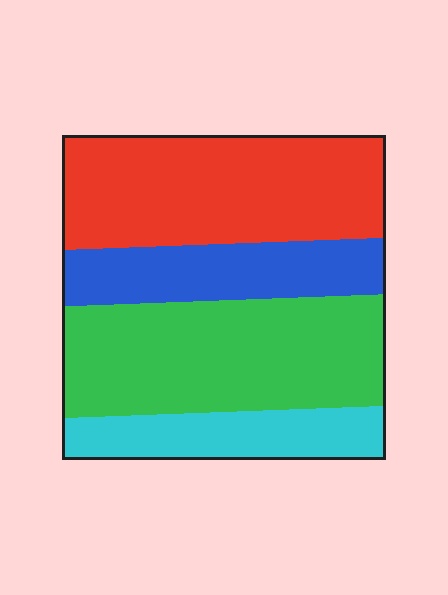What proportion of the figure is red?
Red takes up between a quarter and a half of the figure.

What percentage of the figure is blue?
Blue takes up about one sixth (1/6) of the figure.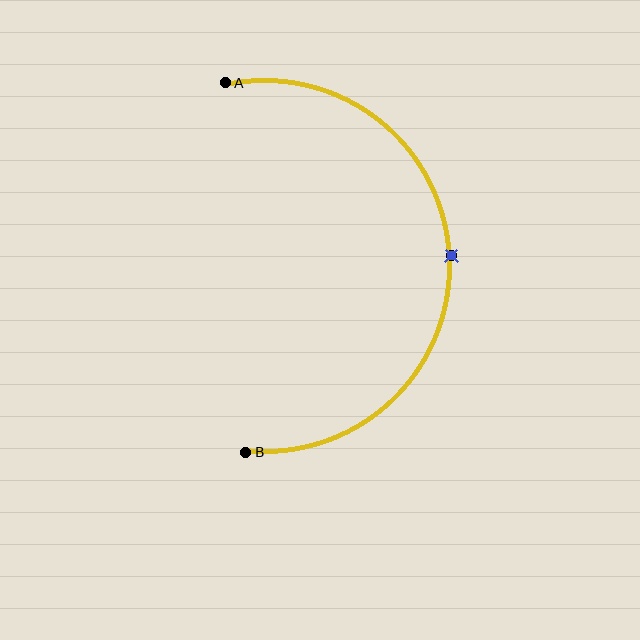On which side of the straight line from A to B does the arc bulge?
The arc bulges to the right of the straight line connecting A and B.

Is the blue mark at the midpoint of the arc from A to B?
Yes. The blue mark lies on the arc at equal arc-length from both A and B — it is the arc midpoint.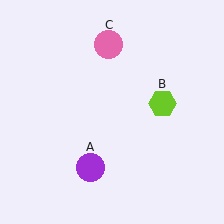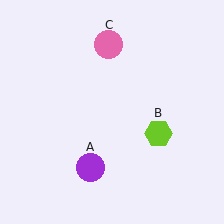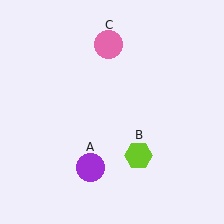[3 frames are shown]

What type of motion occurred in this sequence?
The lime hexagon (object B) rotated clockwise around the center of the scene.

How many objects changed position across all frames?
1 object changed position: lime hexagon (object B).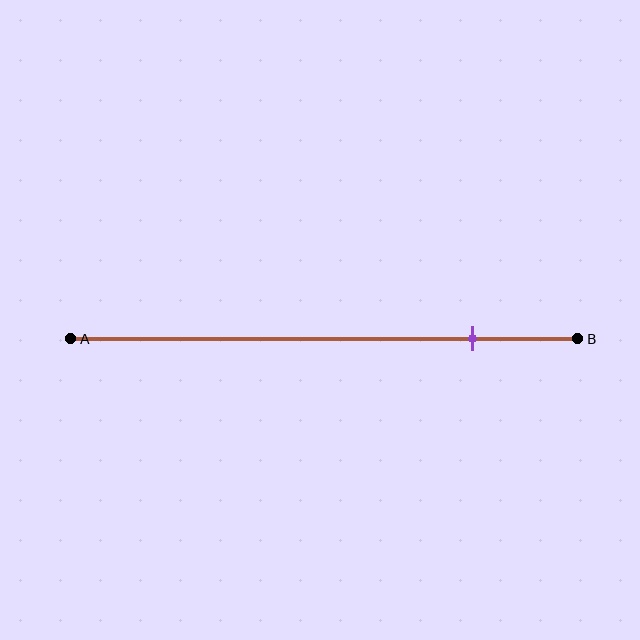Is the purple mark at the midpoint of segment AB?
No, the mark is at about 80% from A, not at the 50% midpoint.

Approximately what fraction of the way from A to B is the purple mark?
The purple mark is approximately 80% of the way from A to B.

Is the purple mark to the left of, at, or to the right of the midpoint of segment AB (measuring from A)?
The purple mark is to the right of the midpoint of segment AB.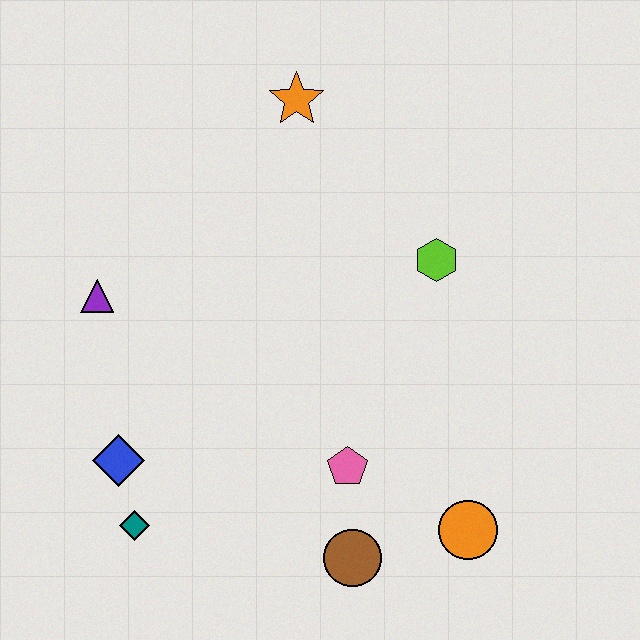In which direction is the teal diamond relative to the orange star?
The teal diamond is below the orange star.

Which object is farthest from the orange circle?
The orange star is farthest from the orange circle.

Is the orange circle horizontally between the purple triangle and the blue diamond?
No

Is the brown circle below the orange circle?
Yes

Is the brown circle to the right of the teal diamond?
Yes